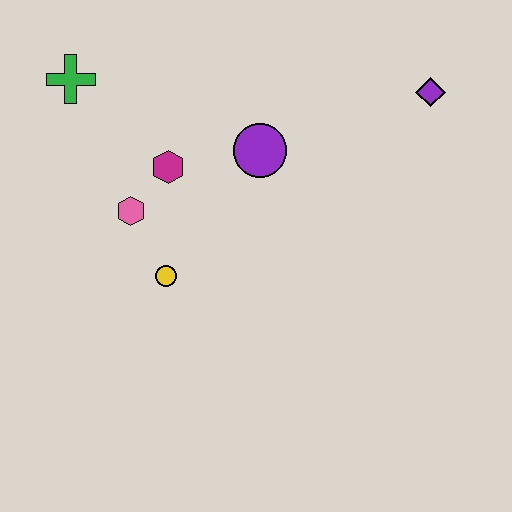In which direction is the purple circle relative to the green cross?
The purple circle is to the right of the green cross.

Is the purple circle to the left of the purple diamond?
Yes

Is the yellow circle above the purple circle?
No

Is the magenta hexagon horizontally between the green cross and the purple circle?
Yes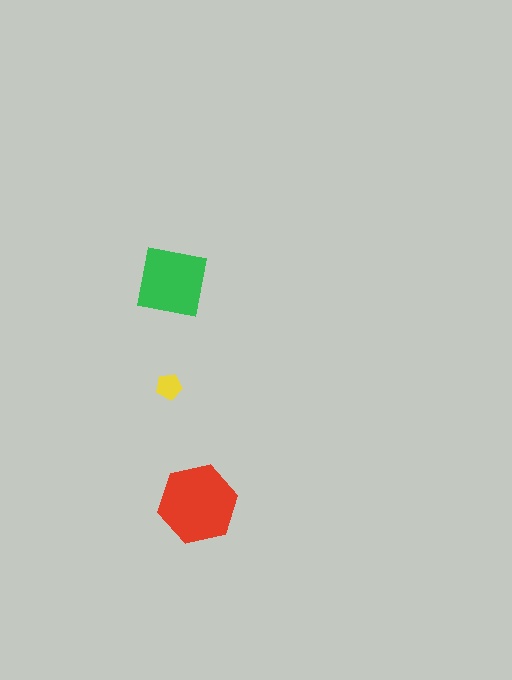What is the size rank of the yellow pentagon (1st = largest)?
3rd.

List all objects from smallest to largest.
The yellow pentagon, the green square, the red hexagon.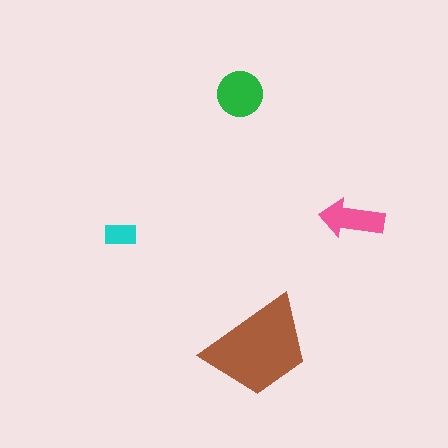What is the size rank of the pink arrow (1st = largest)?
3rd.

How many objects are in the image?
There are 4 objects in the image.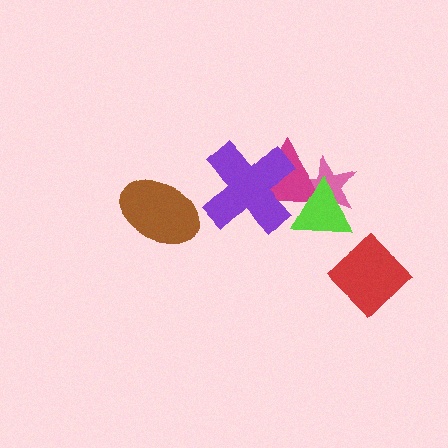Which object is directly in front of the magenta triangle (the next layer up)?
The lime triangle is directly in front of the magenta triangle.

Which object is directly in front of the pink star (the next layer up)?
The magenta triangle is directly in front of the pink star.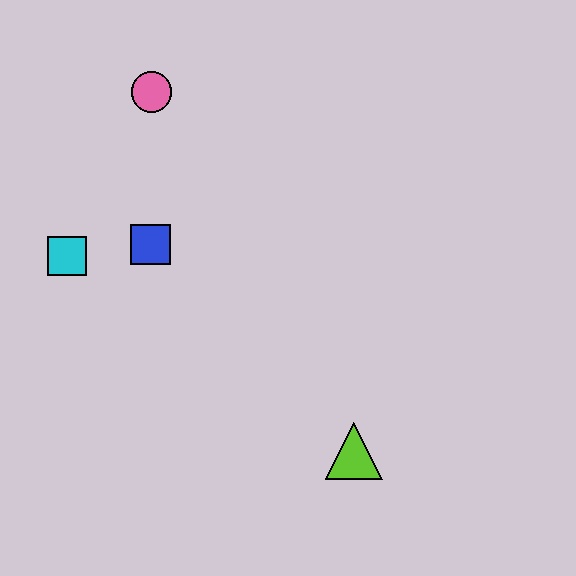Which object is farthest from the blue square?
The lime triangle is farthest from the blue square.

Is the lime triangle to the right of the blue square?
Yes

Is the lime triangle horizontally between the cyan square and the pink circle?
No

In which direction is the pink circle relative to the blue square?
The pink circle is above the blue square.